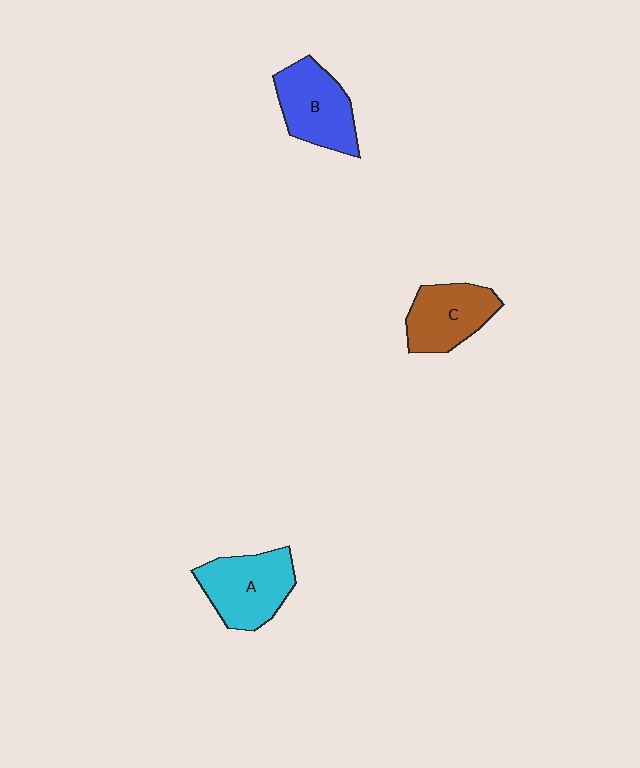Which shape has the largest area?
Shape A (cyan).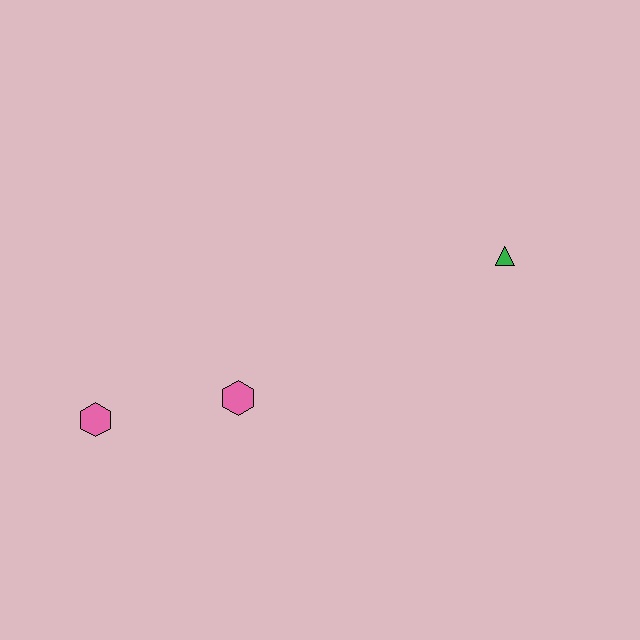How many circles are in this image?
There are no circles.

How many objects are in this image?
There are 3 objects.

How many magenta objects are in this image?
There are no magenta objects.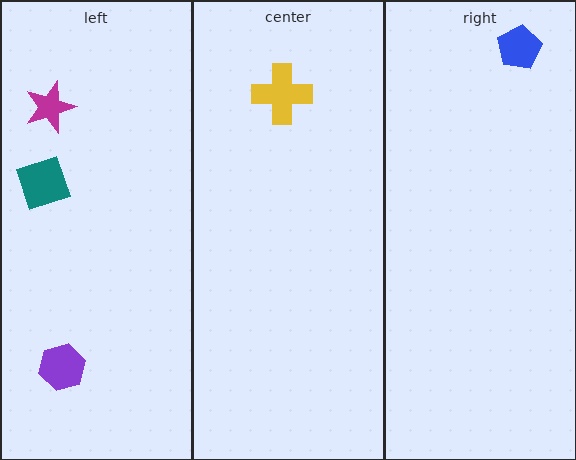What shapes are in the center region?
The yellow cross.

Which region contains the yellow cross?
The center region.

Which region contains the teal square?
The left region.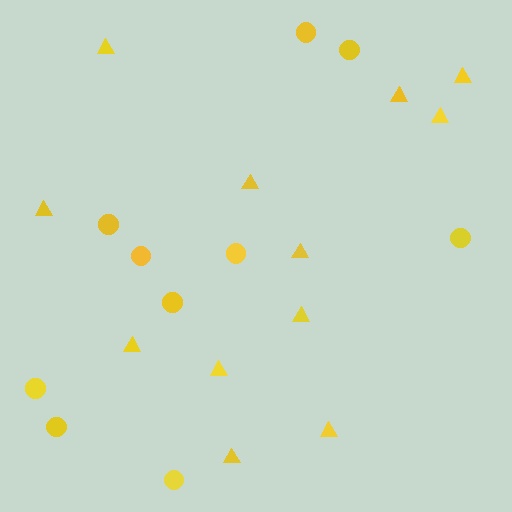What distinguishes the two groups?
There are 2 groups: one group of triangles (12) and one group of circles (10).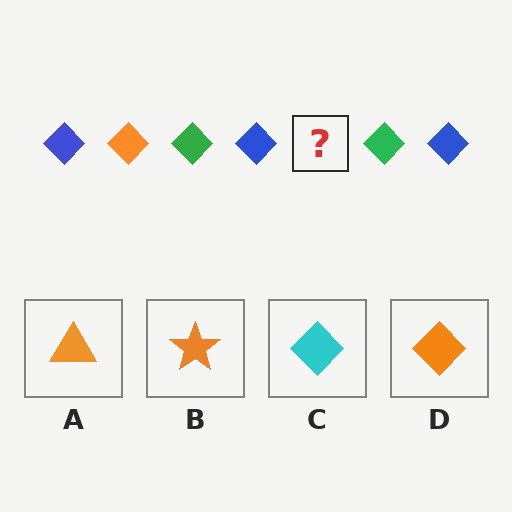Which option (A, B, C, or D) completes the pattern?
D.